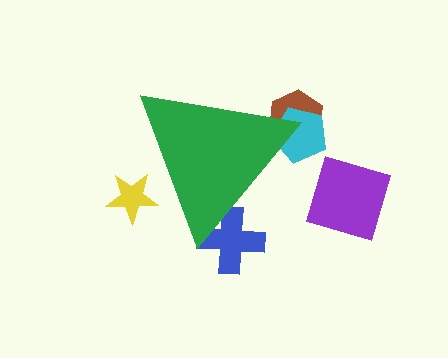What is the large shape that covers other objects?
A green triangle.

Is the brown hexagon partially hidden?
Yes, the brown hexagon is partially hidden behind the green triangle.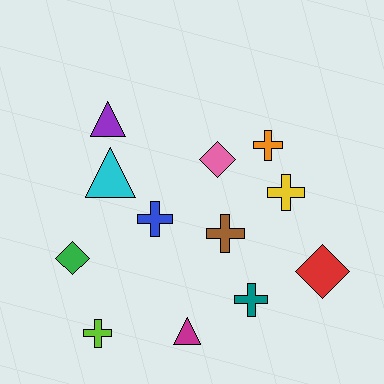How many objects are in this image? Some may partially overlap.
There are 12 objects.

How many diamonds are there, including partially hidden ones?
There are 3 diamonds.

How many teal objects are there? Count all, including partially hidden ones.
There is 1 teal object.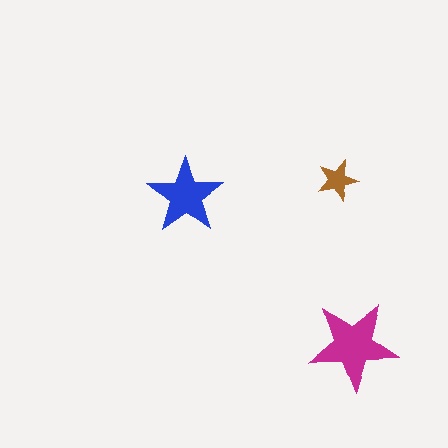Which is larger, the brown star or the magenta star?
The magenta one.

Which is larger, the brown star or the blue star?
The blue one.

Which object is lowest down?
The magenta star is bottommost.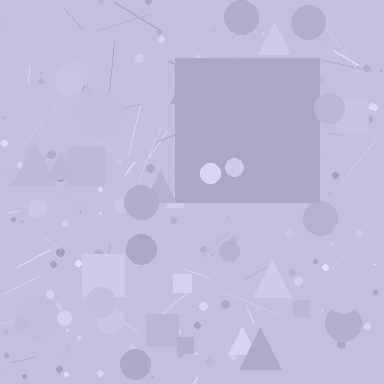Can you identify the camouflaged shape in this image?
The camouflaged shape is a square.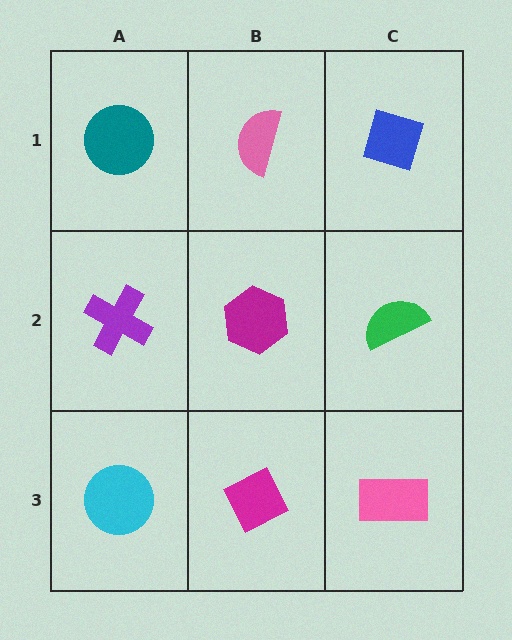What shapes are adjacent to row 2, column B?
A pink semicircle (row 1, column B), a magenta diamond (row 3, column B), a purple cross (row 2, column A), a green semicircle (row 2, column C).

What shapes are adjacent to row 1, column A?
A purple cross (row 2, column A), a pink semicircle (row 1, column B).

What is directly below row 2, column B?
A magenta diamond.